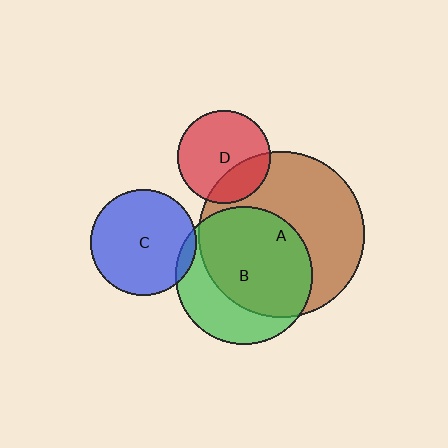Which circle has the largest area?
Circle A (brown).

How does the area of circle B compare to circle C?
Approximately 1.7 times.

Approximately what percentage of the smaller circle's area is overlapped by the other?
Approximately 10%.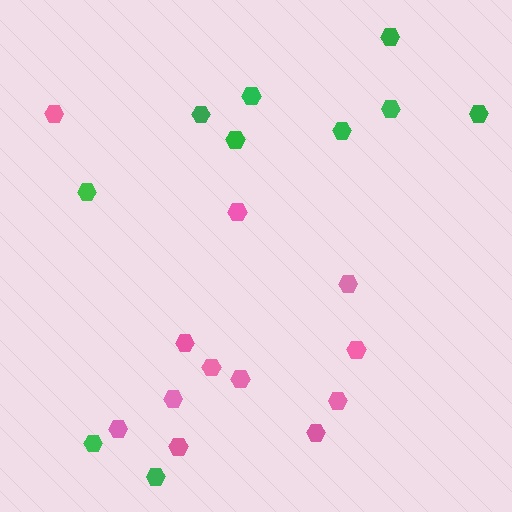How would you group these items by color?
There are 2 groups: one group of pink hexagons (12) and one group of green hexagons (10).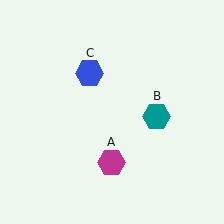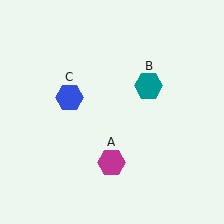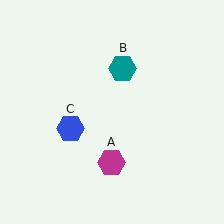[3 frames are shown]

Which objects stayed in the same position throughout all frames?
Magenta hexagon (object A) remained stationary.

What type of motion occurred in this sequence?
The teal hexagon (object B), blue hexagon (object C) rotated counterclockwise around the center of the scene.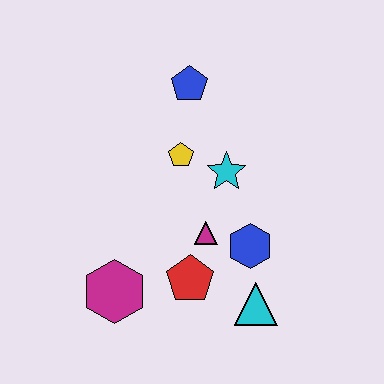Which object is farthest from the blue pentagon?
The cyan triangle is farthest from the blue pentagon.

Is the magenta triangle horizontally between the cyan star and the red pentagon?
Yes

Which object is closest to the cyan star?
The yellow pentagon is closest to the cyan star.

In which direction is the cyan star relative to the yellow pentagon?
The cyan star is to the right of the yellow pentagon.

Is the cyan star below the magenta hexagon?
No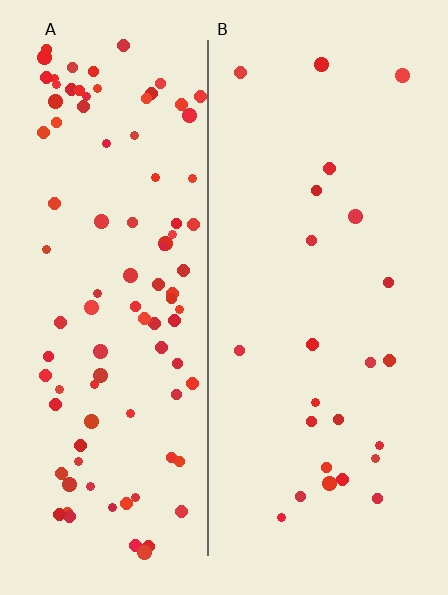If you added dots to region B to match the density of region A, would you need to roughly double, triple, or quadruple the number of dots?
Approximately quadruple.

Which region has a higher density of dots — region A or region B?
A (the left).